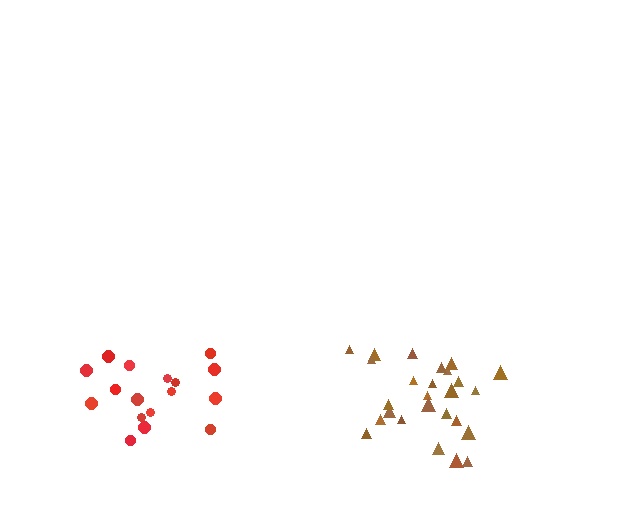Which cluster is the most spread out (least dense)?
Red.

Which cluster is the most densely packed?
Brown.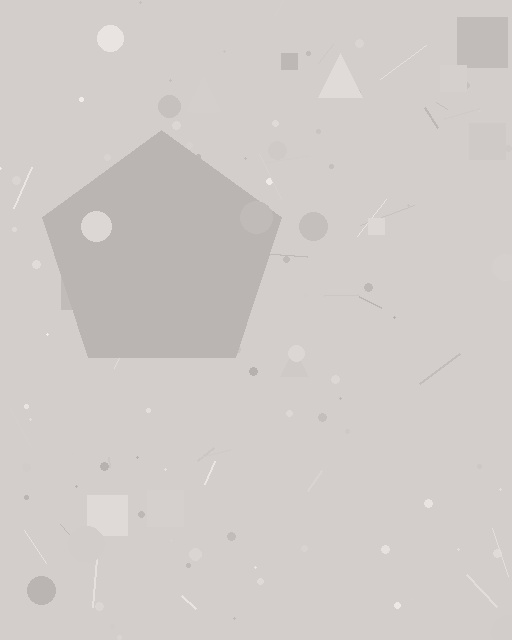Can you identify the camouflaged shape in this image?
The camouflaged shape is a pentagon.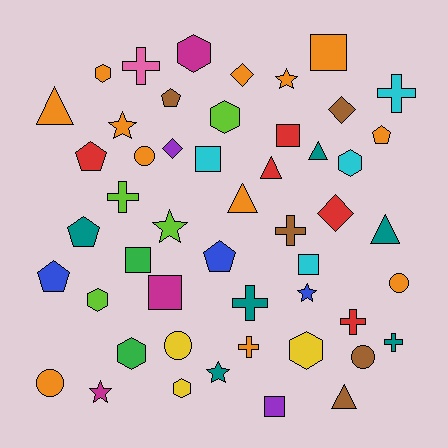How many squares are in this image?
There are 7 squares.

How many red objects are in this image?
There are 5 red objects.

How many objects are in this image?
There are 50 objects.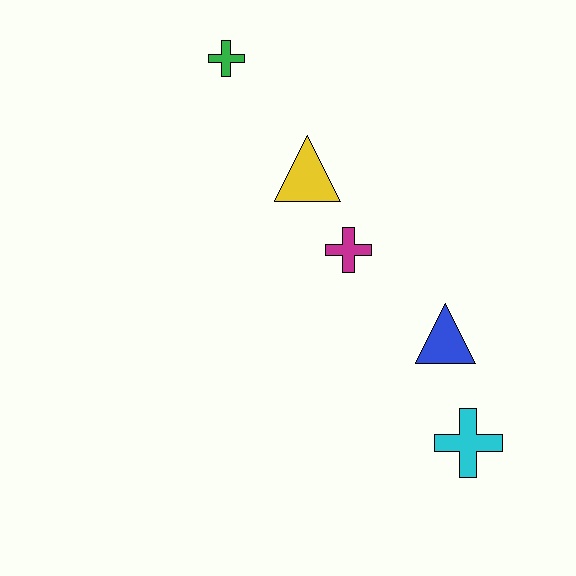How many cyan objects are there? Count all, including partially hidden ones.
There is 1 cyan object.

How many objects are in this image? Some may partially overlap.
There are 5 objects.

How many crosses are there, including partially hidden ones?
There are 3 crosses.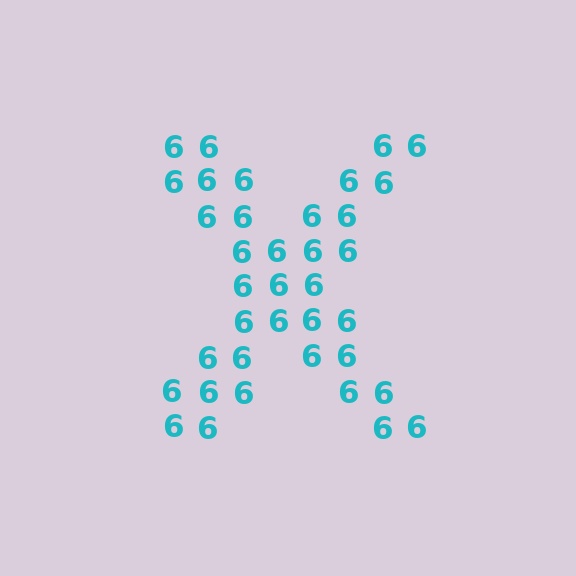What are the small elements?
The small elements are digit 6's.